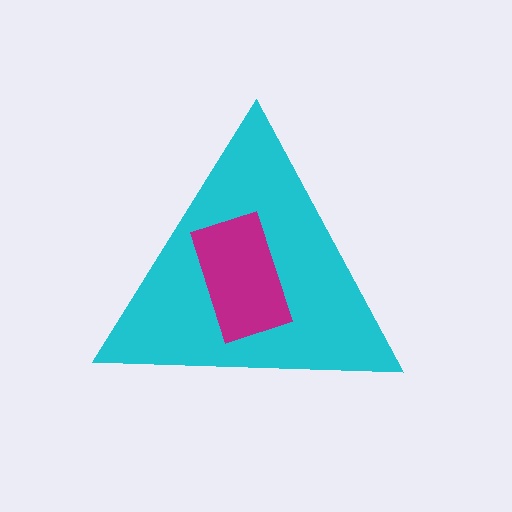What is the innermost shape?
The magenta rectangle.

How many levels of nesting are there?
2.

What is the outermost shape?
The cyan triangle.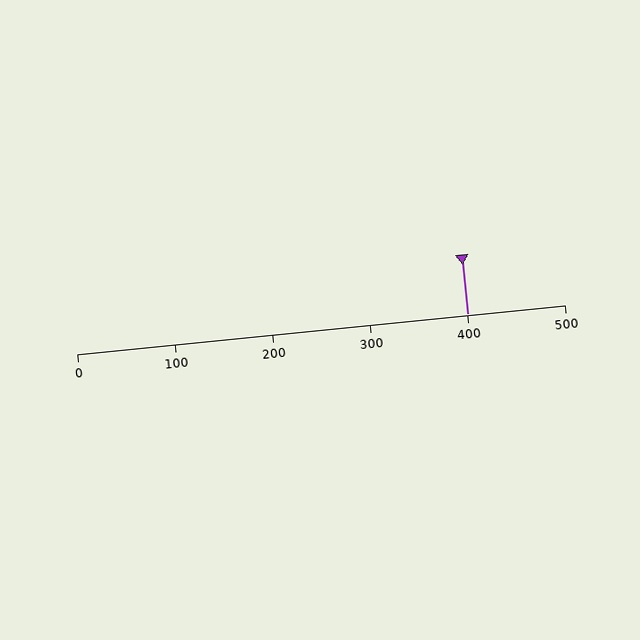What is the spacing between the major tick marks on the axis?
The major ticks are spaced 100 apart.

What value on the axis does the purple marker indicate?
The marker indicates approximately 400.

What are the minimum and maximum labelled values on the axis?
The axis runs from 0 to 500.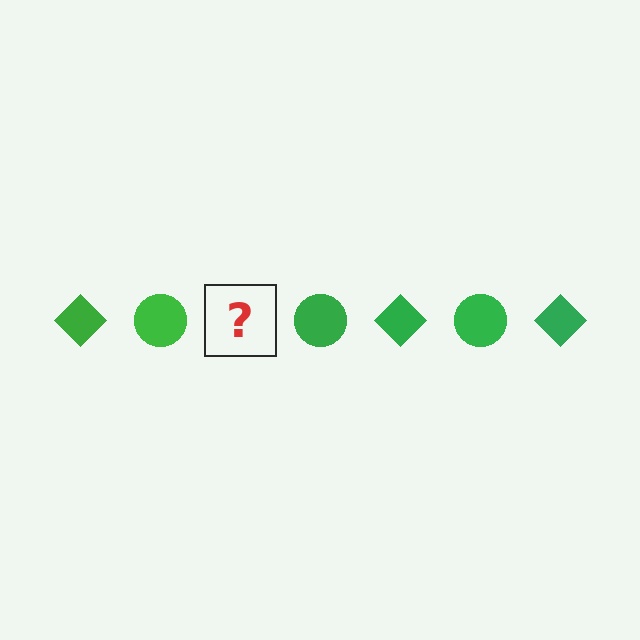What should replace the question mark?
The question mark should be replaced with a green diamond.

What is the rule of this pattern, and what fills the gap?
The rule is that the pattern cycles through diamond, circle shapes in green. The gap should be filled with a green diamond.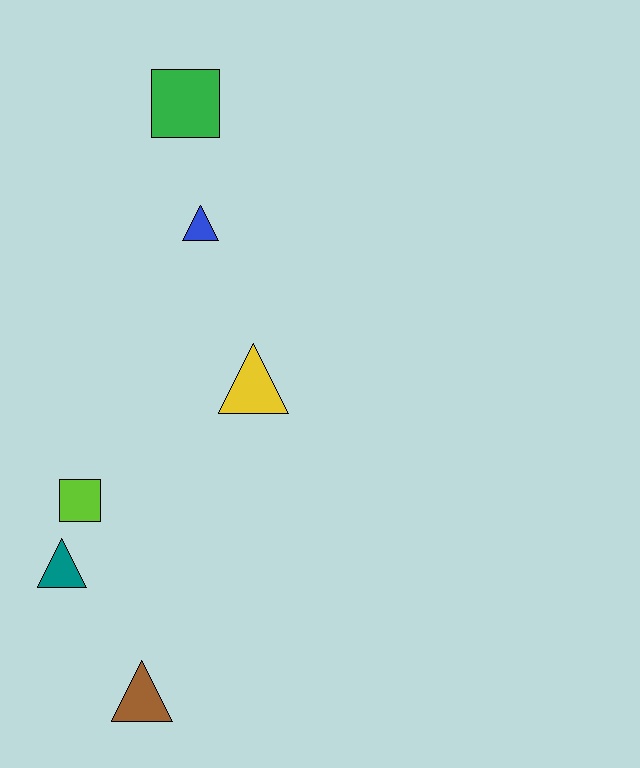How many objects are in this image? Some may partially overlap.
There are 6 objects.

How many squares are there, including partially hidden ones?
There are 2 squares.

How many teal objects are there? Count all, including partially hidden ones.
There is 1 teal object.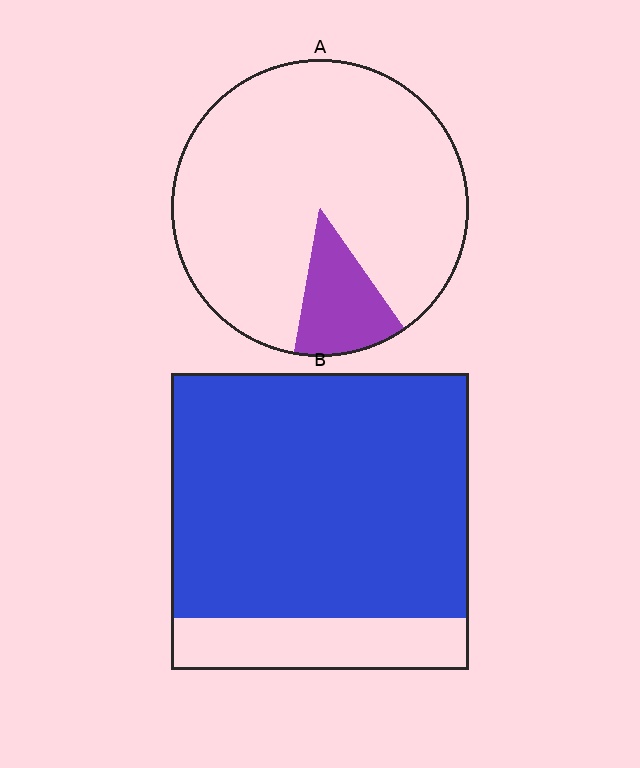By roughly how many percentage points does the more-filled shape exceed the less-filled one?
By roughly 70 percentage points (B over A).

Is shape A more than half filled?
No.